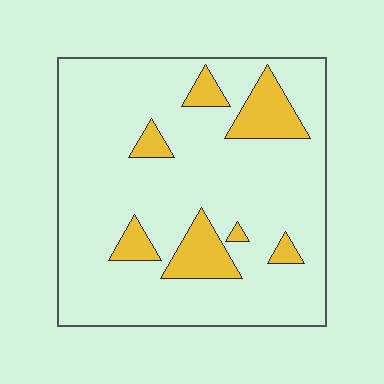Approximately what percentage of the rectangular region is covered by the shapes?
Approximately 15%.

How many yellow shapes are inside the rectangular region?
7.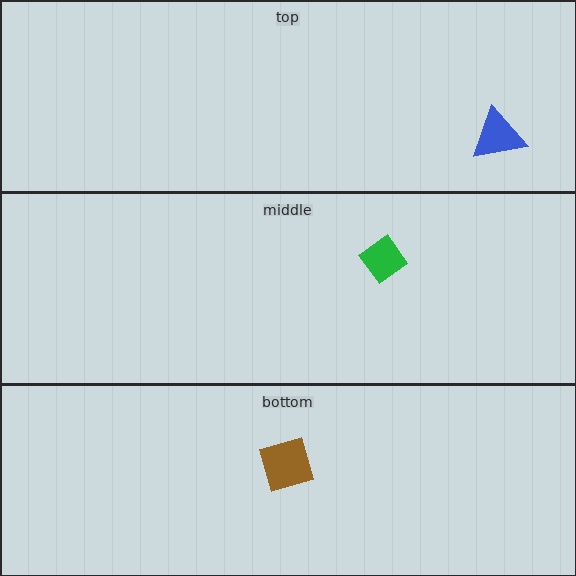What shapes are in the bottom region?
The brown square.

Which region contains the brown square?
The bottom region.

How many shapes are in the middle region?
1.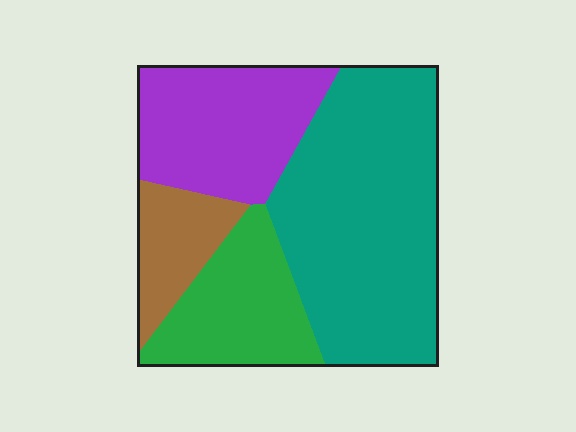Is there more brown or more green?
Green.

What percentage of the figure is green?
Green takes up less than a quarter of the figure.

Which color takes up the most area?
Teal, at roughly 45%.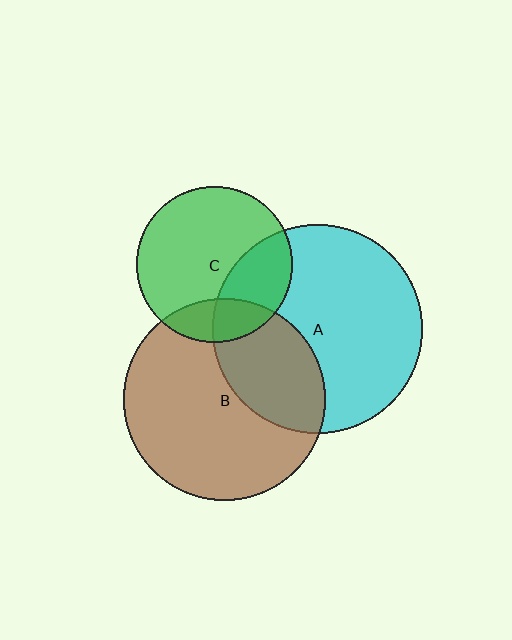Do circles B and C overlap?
Yes.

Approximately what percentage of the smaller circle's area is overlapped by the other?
Approximately 20%.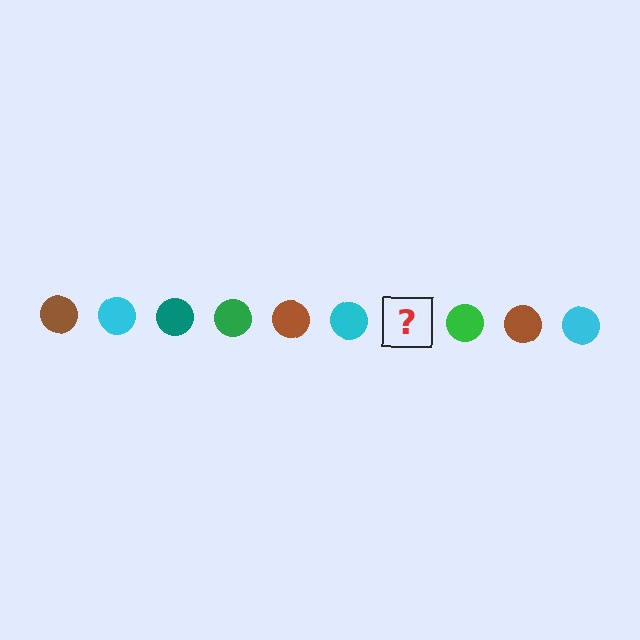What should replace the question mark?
The question mark should be replaced with a teal circle.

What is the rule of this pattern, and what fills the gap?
The rule is that the pattern cycles through brown, cyan, teal, green circles. The gap should be filled with a teal circle.